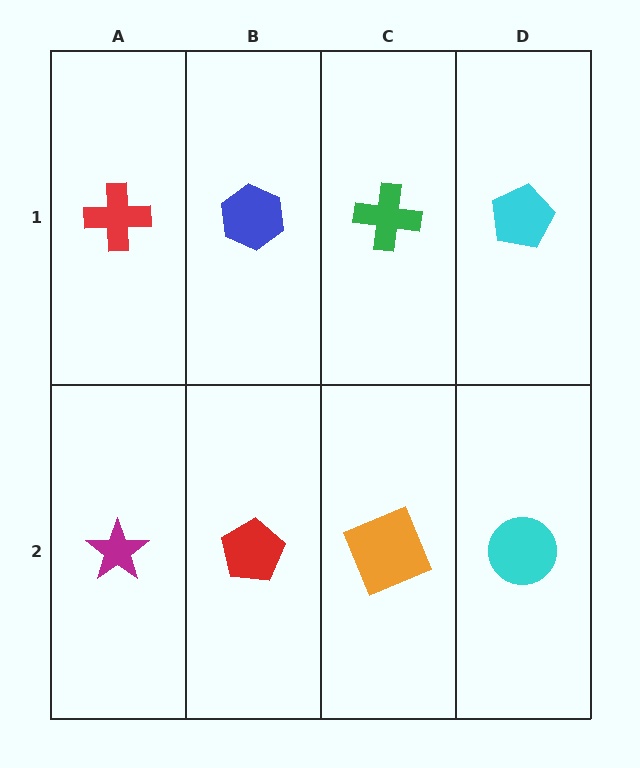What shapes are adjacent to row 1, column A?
A magenta star (row 2, column A), a blue hexagon (row 1, column B).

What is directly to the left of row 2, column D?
An orange square.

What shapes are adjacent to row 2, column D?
A cyan pentagon (row 1, column D), an orange square (row 2, column C).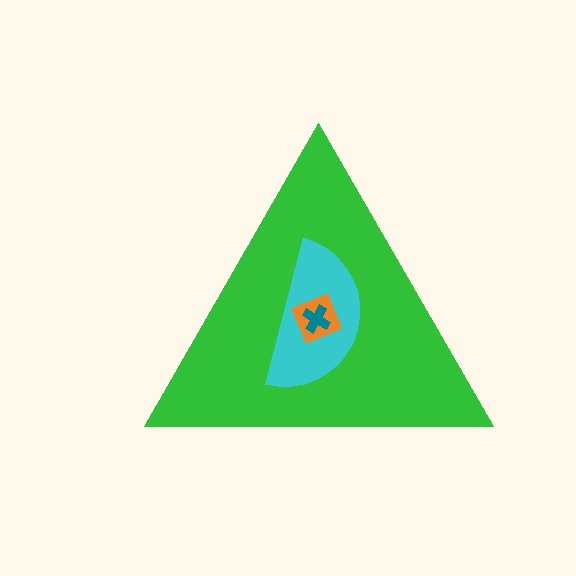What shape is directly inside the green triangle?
The cyan semicircle.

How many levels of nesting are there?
4.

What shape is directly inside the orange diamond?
The teal cross.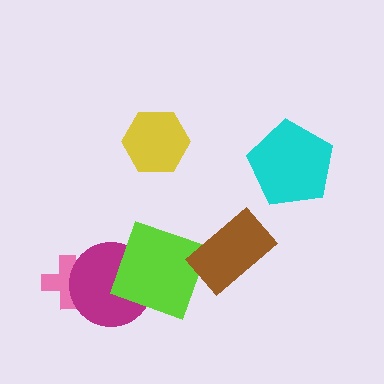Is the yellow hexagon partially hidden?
No, no other shape covers it.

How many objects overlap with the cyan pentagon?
0 objects overlap with the cyan pentagon.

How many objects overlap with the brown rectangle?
0 objects overlap with the brown rectangle.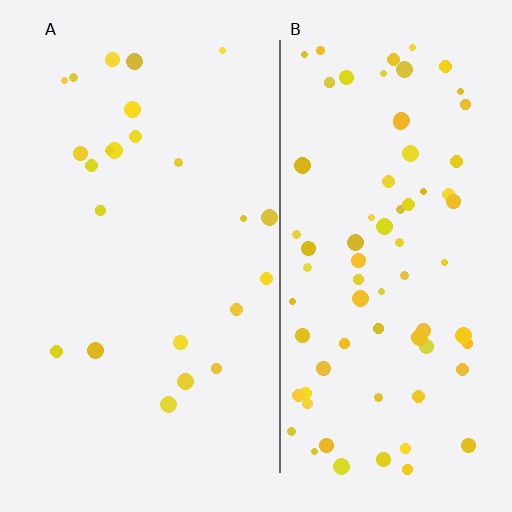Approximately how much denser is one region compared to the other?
Approximately 3.2× — region B over region A.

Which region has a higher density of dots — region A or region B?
B (the right).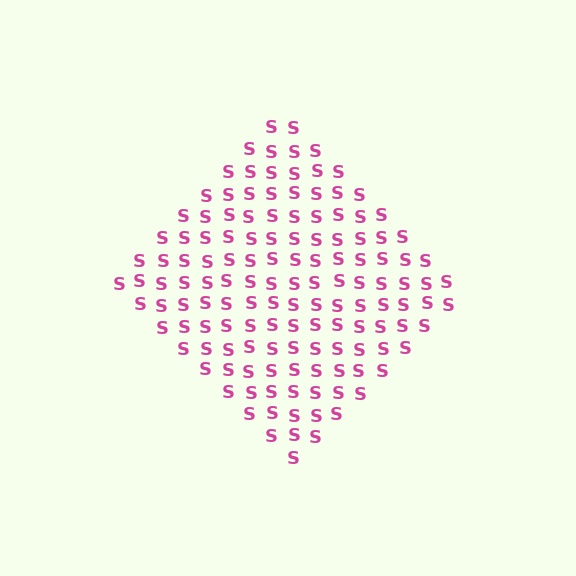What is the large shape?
The large shape is a diamond.